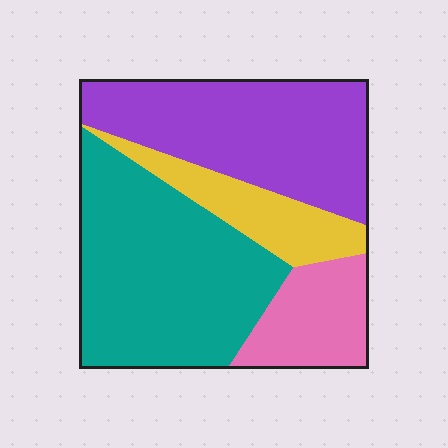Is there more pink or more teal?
Teal.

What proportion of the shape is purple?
Purple covers about 35% of the shape.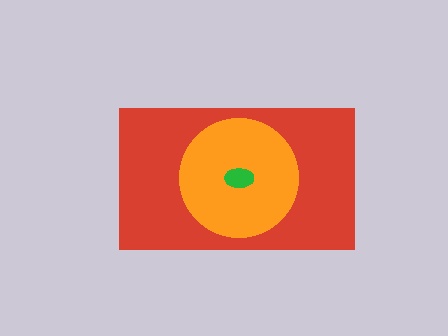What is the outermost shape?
The red rectangle.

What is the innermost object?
The green ellipse.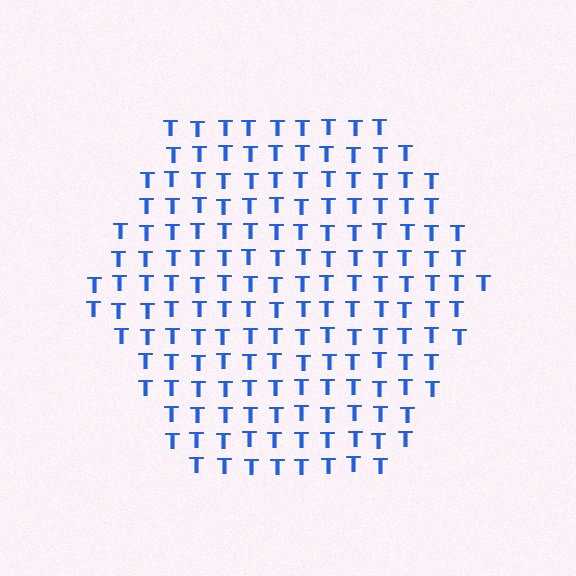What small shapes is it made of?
It is made of small letter T's.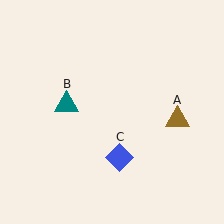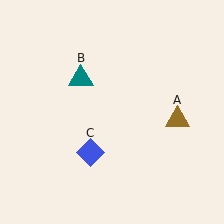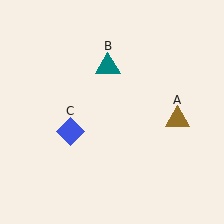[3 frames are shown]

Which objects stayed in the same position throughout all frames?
Brown triangle (object A) remained stationary.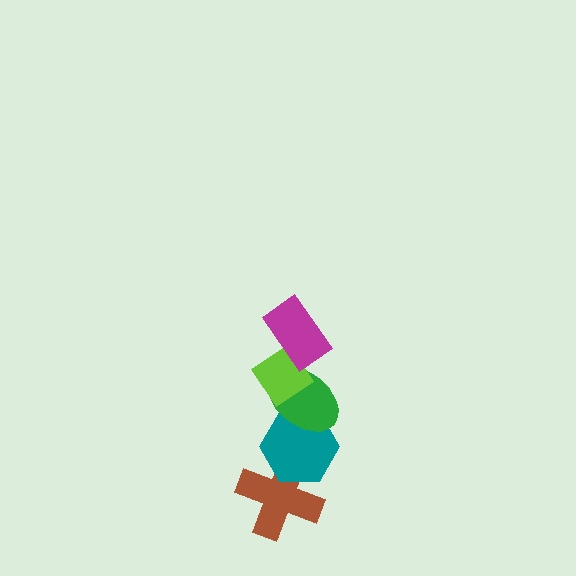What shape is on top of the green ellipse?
The lime diamond is on top of the green ellipse.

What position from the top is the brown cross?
The brown cross is 5th from the top.